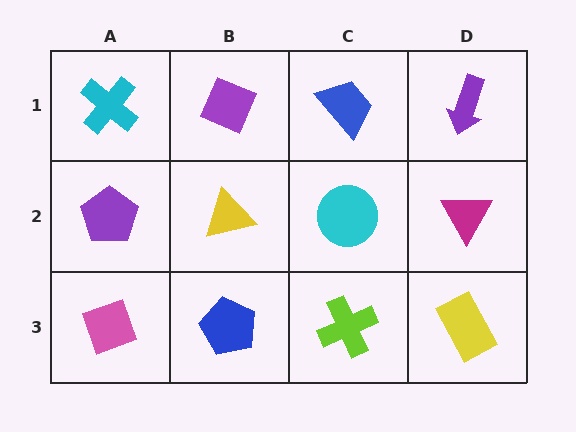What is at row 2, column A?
A purple pentagon.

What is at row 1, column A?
A cyan cross.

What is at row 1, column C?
A blue trapezoid.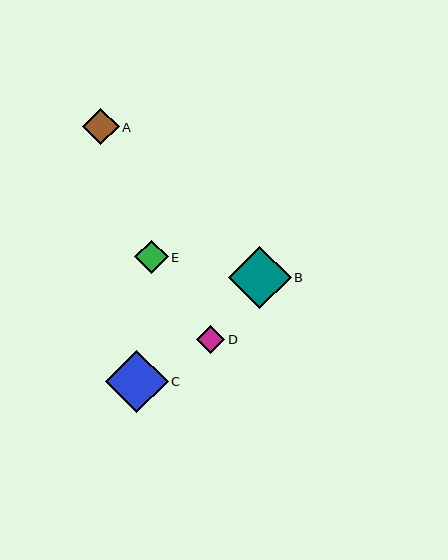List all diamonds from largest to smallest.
From largest to smallest: B, C, A, E, D.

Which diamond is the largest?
Diamond B is the largest with a size of approximately 63 pixels.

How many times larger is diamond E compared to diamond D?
Diamond E is approximately 1.2 times the size of diamond D.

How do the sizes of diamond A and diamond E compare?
Diamond A and diamond E are approximately the same size.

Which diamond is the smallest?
Diamond D is the smallest with a size of approximately 28 pixels.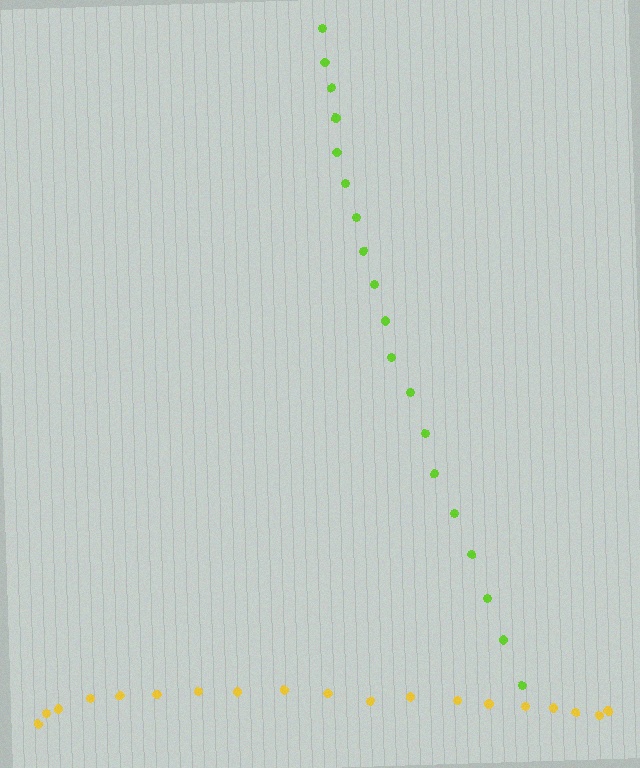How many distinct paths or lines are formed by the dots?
There are 2 distinct paths.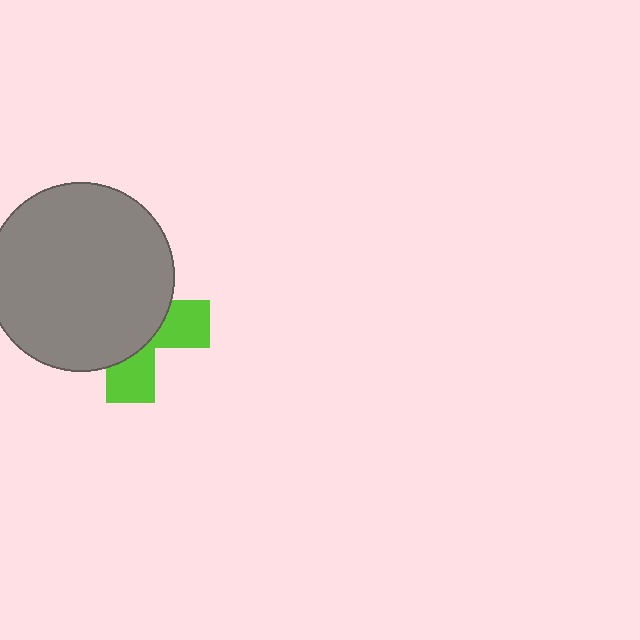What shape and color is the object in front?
The object in front is a gray circle.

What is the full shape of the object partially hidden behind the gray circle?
The partially hidden object is a lime cross.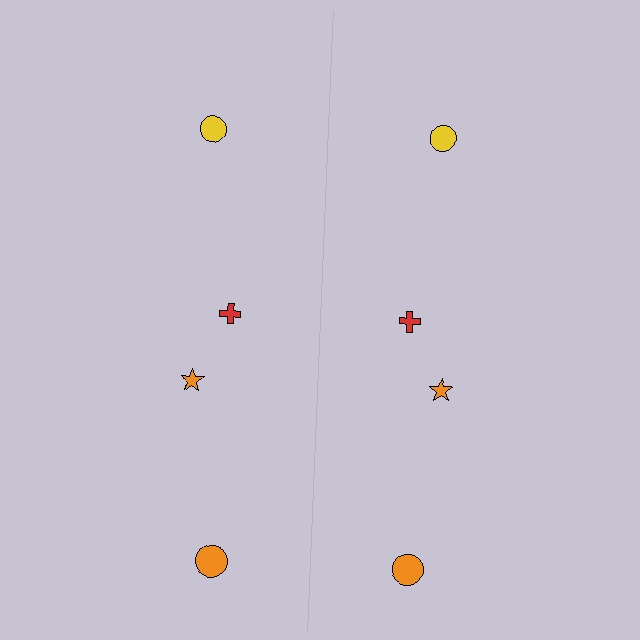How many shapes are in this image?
There are 8 shapes in this image.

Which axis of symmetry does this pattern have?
The pattern has a vertical axis of symmetry running through the center of the image.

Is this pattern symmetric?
Yes, this pattern has bilateral (reflection) symmetry.